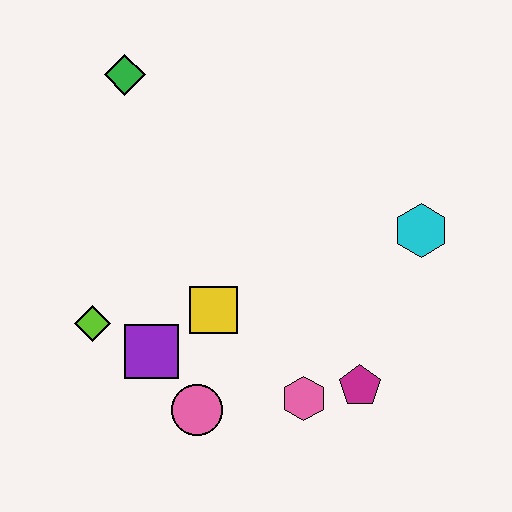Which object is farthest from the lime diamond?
The cyan hexagon is farthest from the lime diamond.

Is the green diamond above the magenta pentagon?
Yes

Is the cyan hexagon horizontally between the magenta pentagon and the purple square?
No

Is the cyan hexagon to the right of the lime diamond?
Yes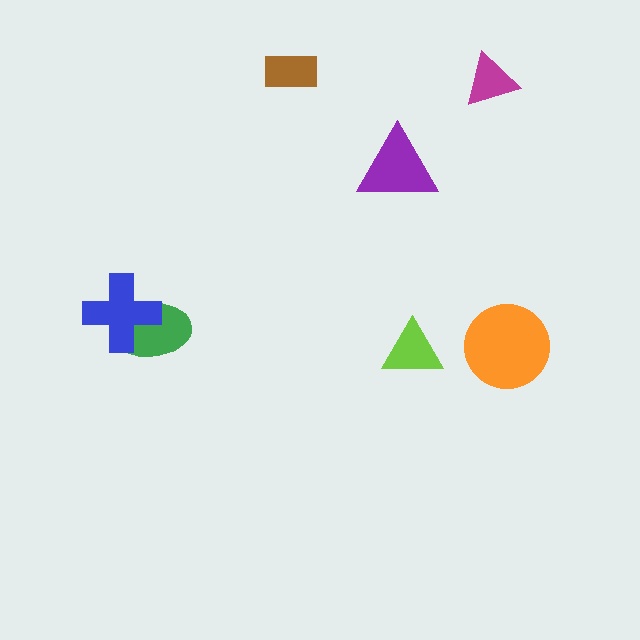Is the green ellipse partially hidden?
Yes, it is partially covered by another shape.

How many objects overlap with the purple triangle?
0 objects overlap with the purple triangle.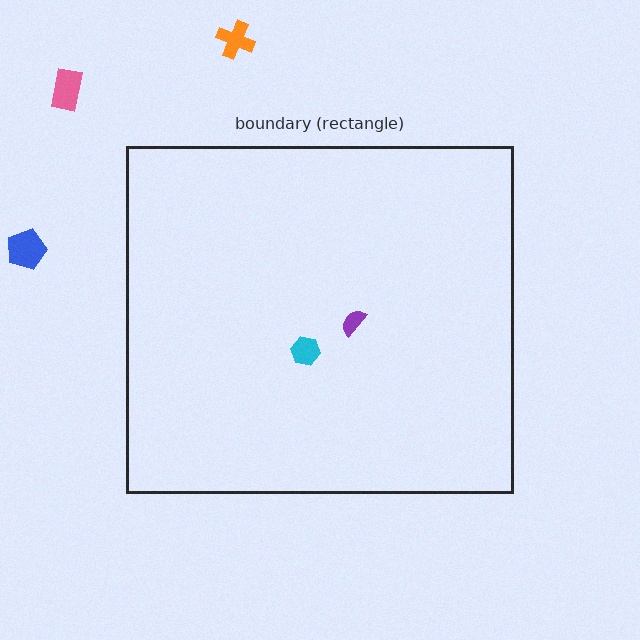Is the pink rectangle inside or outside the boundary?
Outside.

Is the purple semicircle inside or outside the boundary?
Inside.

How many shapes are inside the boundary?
2 inside, 3 outside.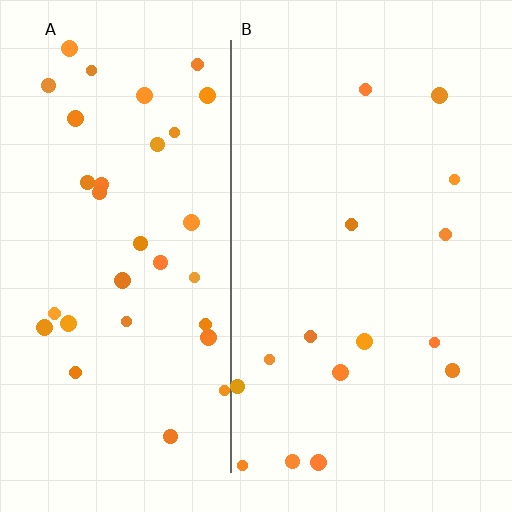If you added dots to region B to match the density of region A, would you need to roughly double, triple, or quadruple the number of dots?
Approximately double.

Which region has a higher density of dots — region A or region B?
A (the left).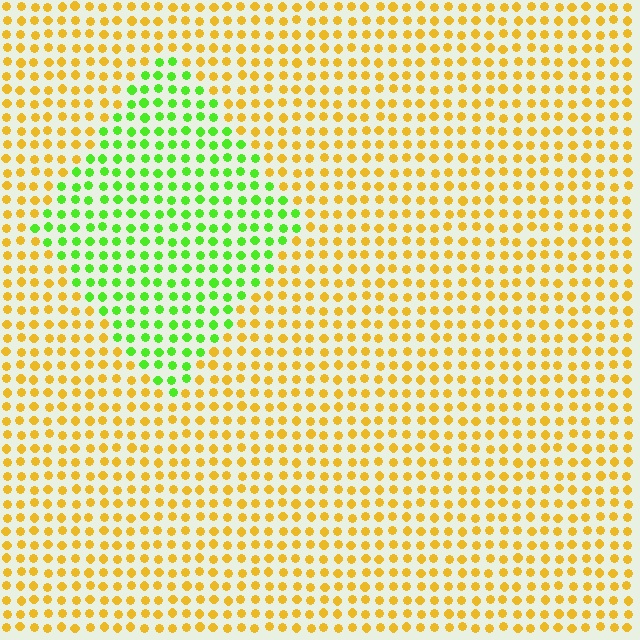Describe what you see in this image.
The image is filled with small yellow elements in a uniform arrangement. A diamond-shaped region is visible where the elements are tinted to a slightly different hue, forming a subtle color boundary.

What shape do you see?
I see a diamond.